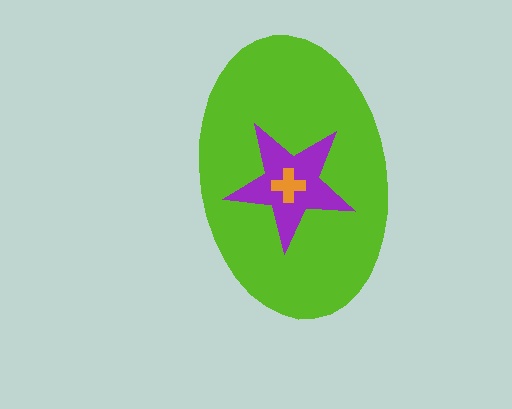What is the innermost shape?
The orange cross.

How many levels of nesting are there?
3.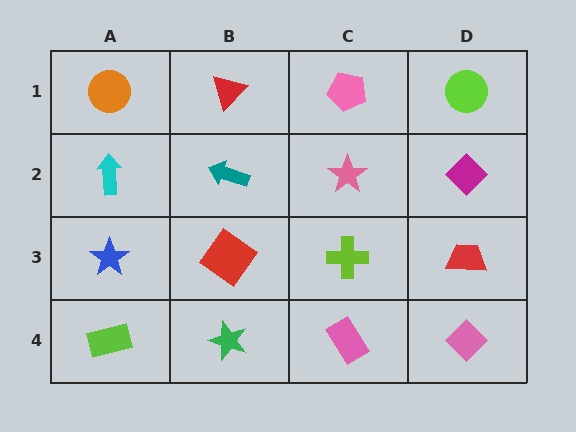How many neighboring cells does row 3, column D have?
3.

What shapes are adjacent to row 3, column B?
A teal arrow (row 2, column B), a green star (row 4, column B), a blue star (row 3, column A), a lime cross (row 3, column C).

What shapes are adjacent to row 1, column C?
A pink star (row 2, column C), a red triangle (row 1, column B), a lime circle (row 1, column D).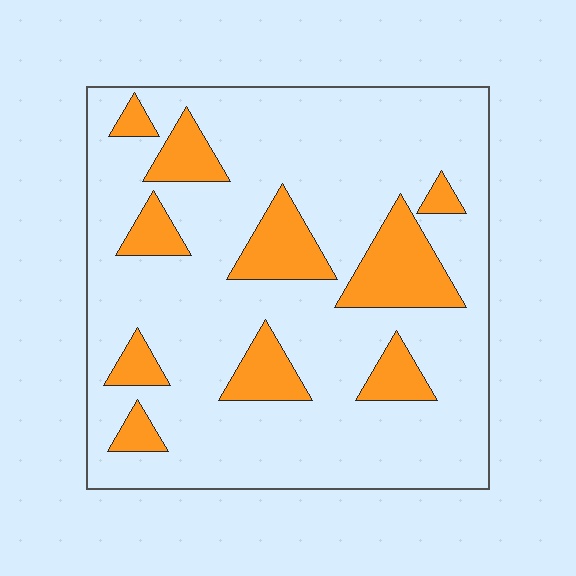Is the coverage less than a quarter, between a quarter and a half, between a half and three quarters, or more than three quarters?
Less than a quarter.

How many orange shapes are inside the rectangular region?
10.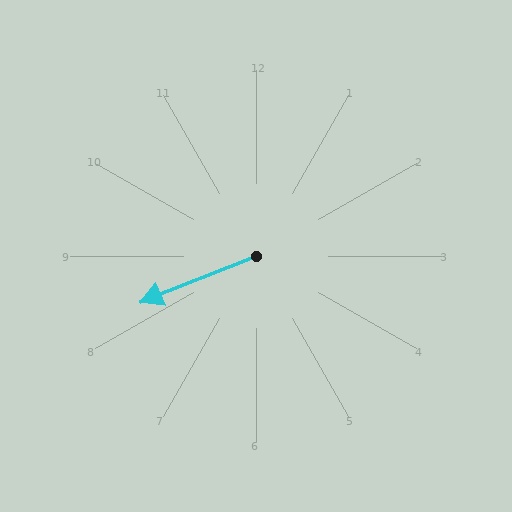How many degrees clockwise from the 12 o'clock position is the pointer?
Approximately 248 degrees.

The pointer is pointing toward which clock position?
Roughly 8 o'clock.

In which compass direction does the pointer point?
West.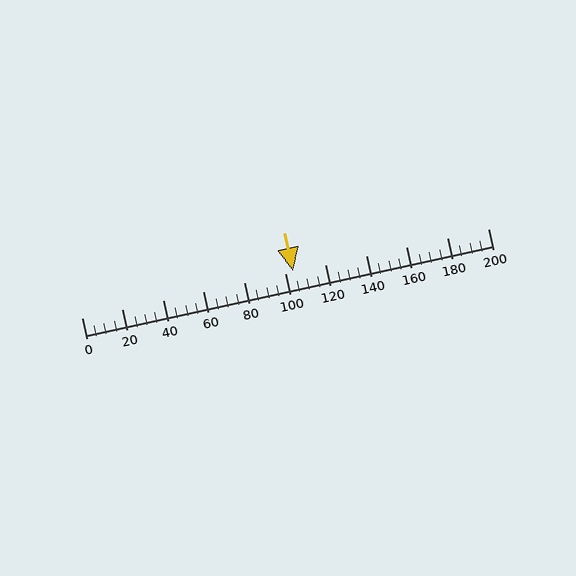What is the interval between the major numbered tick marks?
The major tick marks are spaced 20 units apart.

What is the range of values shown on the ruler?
The ruler shows values from 0 to 200.